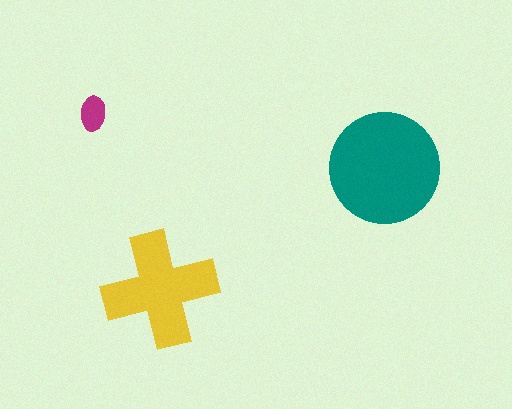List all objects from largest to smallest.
The teal circle, the yellow cross, the magenta ellipse.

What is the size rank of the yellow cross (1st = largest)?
2nd.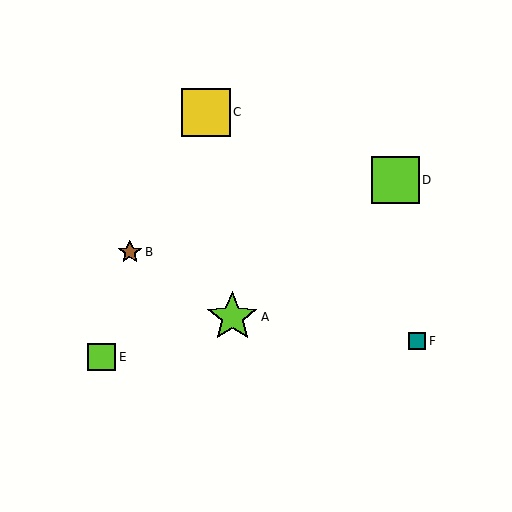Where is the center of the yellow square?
The center of the yellow square is at (206, 112).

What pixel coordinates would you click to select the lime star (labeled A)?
Click at (232, 317) to select the lime star A.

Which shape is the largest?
The lime star (labeled A) is the largest.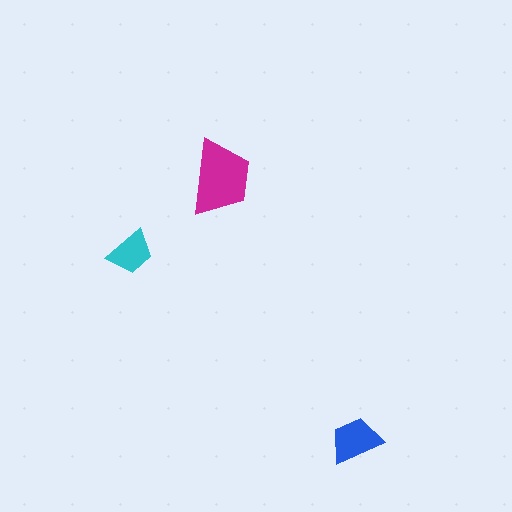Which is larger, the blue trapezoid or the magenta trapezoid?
The magenta one.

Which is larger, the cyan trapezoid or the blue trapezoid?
The blue one.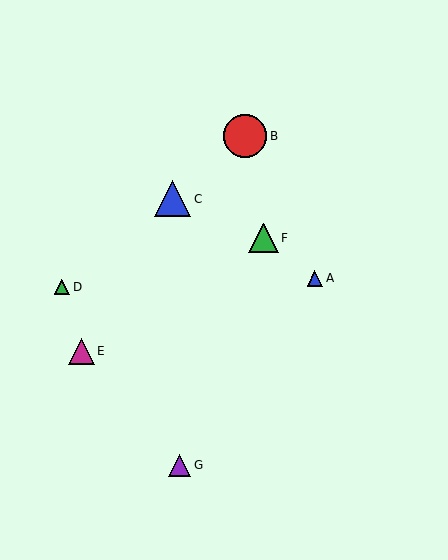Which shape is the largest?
The red circle (labeled B) is the largest.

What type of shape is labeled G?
Shape G is a purple triangle.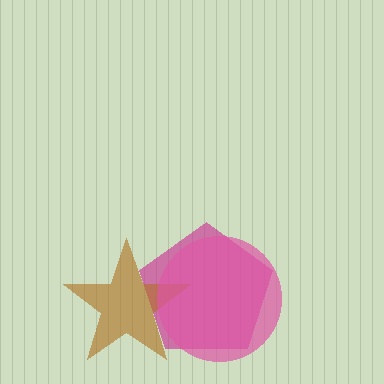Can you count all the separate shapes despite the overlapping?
Yes, there are 3 separate shapes.